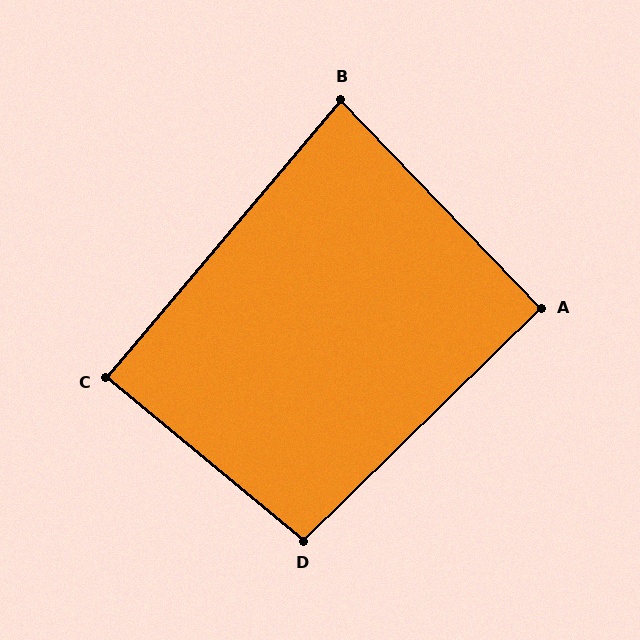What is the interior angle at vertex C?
Approximately 90 degrees (approximately right).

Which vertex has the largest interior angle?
D, at approximately 96 degrees.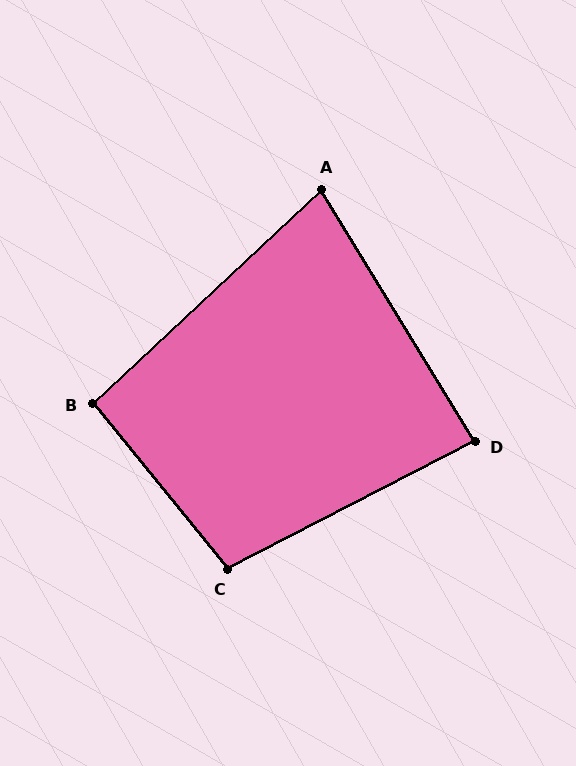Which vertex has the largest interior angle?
C, at approximately 102 degrees.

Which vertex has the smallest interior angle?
A, at approximately 78 degrees.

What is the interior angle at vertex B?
Approximately 94 degrees (approximately right).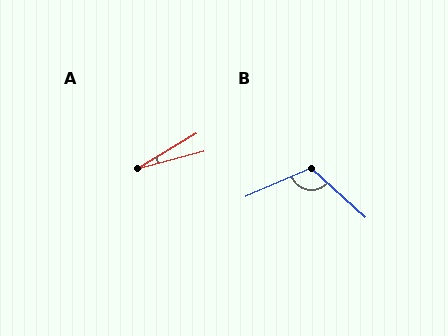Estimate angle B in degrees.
Approximately 114 degrees.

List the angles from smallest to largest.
A (16°), B (114°).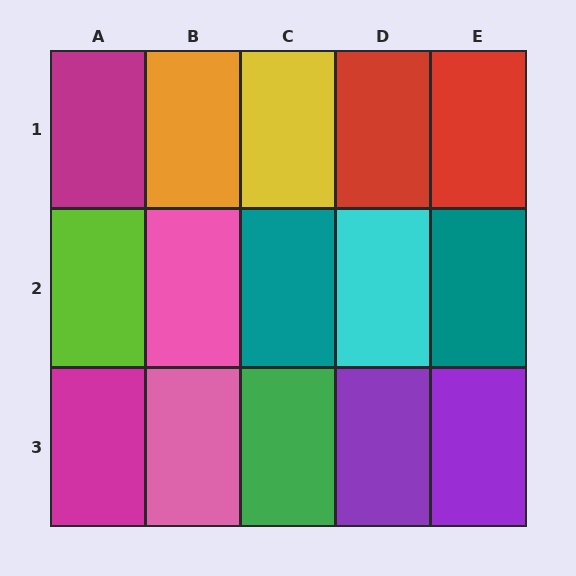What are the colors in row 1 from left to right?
Magenta, orange, yellow, red, red.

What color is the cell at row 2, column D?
Cyan.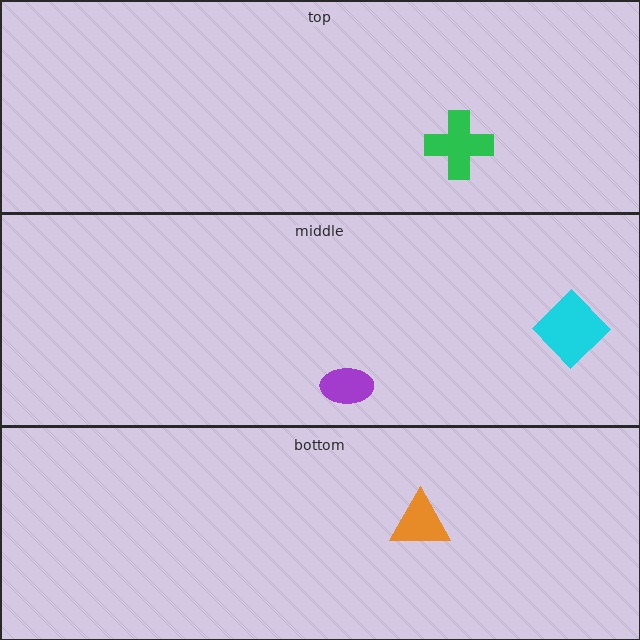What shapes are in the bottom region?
The orange triangle.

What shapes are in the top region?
The green cross.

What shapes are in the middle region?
The cyan diamond, the purple ellipse.